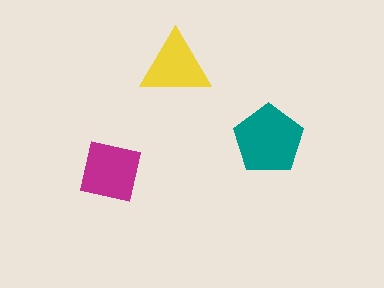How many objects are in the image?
There are 3 objects in the image.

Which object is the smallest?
The yellow triangle.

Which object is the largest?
The teal pentagon.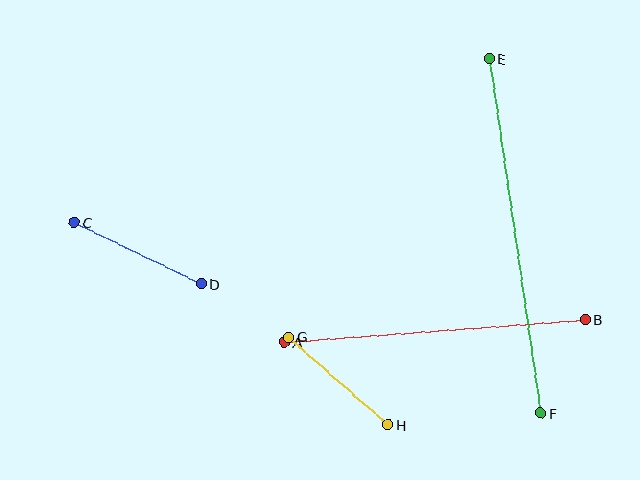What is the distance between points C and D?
The distance is approximately 141 pixels.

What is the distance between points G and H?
The distance is approximately 133 pixels.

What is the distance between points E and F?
The distance is approximately 358 pixels.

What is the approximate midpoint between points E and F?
The midpoint is at approximately (515, 236) pixels.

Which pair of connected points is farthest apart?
Points E and F are farthest apart.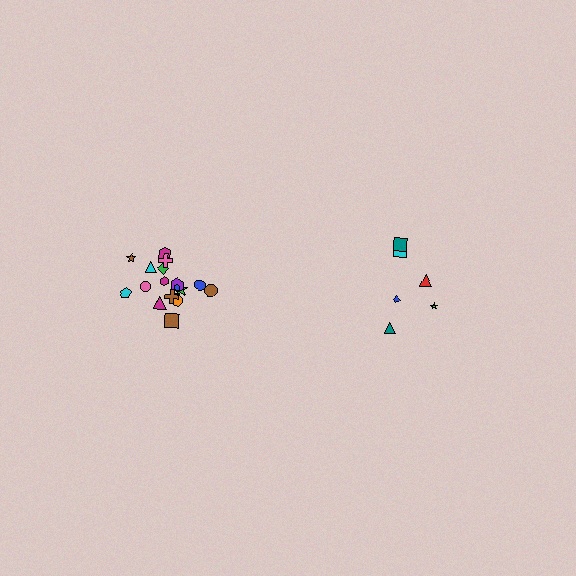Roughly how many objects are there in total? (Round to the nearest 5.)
Roughly 25 objects in total.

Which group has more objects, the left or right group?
The left group.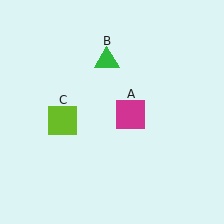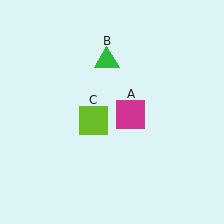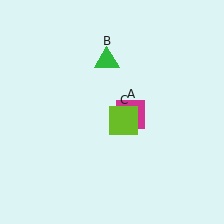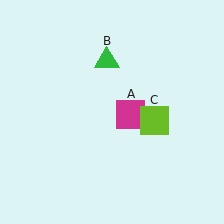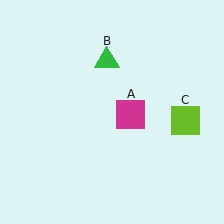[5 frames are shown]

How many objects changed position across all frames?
1 object changed position: lime square (object C).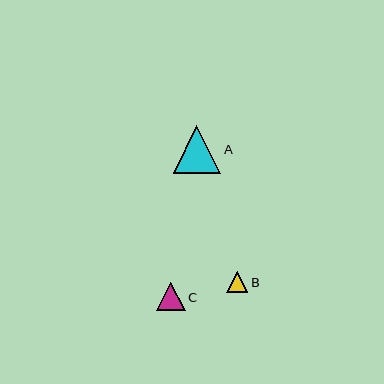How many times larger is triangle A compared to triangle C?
Triangle A is approximately 1.6 times the size of triangle C.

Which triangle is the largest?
Triangle A is the largest with a size of approximately 48 pixels.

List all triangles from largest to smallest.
From largest to smallest: A, C, B.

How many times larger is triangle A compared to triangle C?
Triangle A is approximately 1.6 times the size of triangle C.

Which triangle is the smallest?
Triangle B is the smallest with a size of approximately 21 pixels.